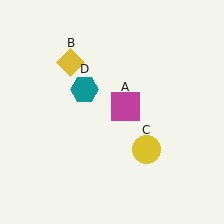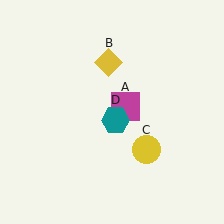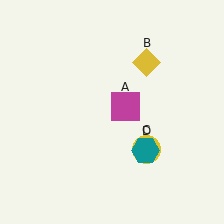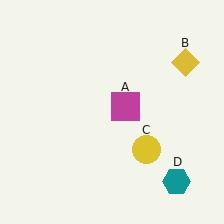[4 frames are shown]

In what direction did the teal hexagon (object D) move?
The teal hexagon (object D) moved down and to the right.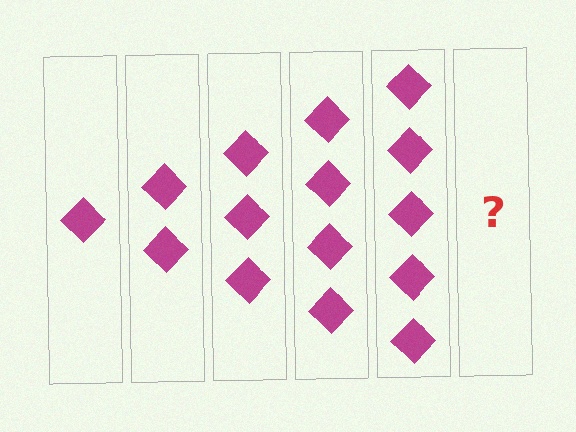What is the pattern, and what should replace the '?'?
The pattern is that each step adds one more diamond. The '?' should be 6 diamonds.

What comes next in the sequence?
The next element should be 6 diamonds.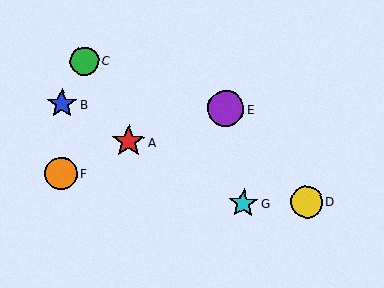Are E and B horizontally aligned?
Yes, both are at y≈109.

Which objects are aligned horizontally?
Objects B, E are aligned horizontally.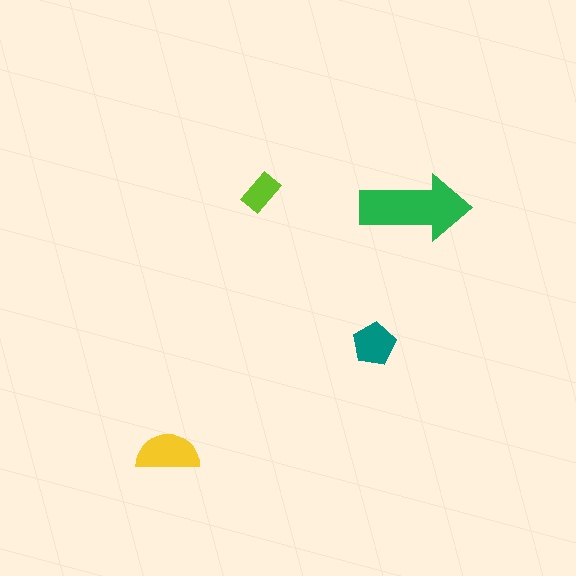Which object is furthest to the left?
The yellow semicircle is leftmost.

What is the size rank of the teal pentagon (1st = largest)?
3rd.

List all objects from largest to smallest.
The green arrow, the yellow semicircle, the teal pentagon, the lime rectangle.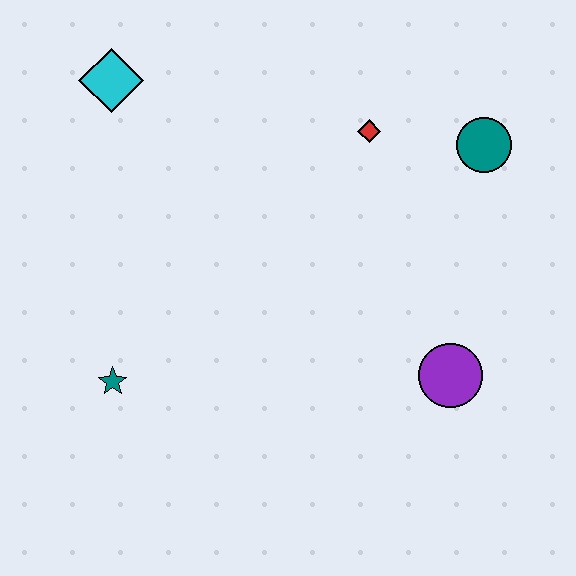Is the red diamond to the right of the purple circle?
No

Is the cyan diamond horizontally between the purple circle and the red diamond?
No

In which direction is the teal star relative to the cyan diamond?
The teal star is below the cyan diamond.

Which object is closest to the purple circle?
The teal circle is closest to the purple circle.